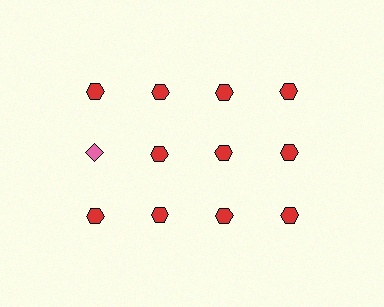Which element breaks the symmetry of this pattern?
The pink diamond in the second row, leftmost column breaks the symmetry. All other shapes are red hexagons.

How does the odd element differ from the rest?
It differs in both color (pink instead of red) and shape (diamond instead of hexagon).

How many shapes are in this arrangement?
There are 12 shapes arranged in a grid pattern.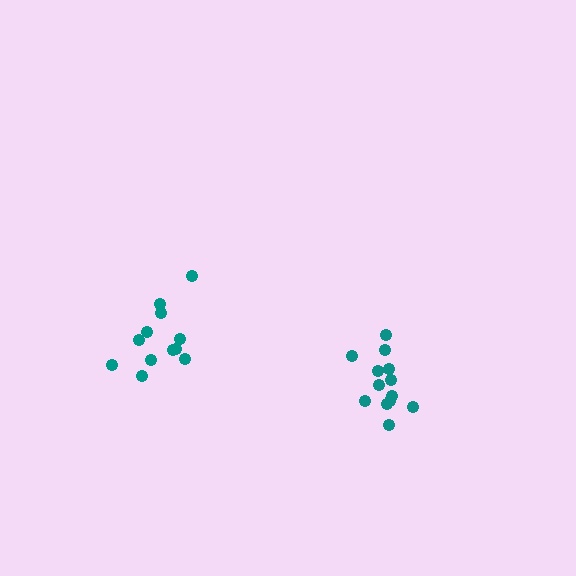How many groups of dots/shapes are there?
There are 2 groups.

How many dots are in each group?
Group 1: 13 dots, Group 2: 12 dots (25 total).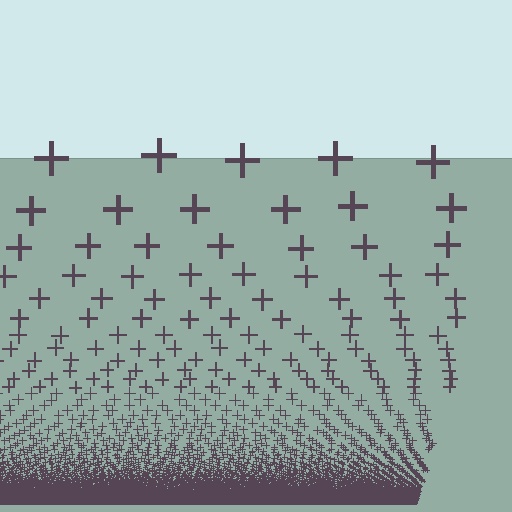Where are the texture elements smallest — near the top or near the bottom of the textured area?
Near the bottom.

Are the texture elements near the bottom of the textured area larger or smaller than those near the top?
Smaller. The gradient is inverted — elements near the bottom are smaller and denser.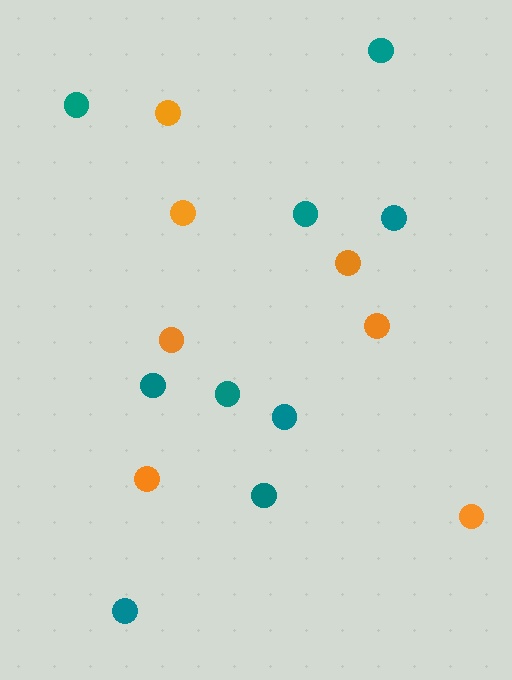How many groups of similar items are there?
There are 2 groups: one group of orange circles (7) and one group of teal circles (9).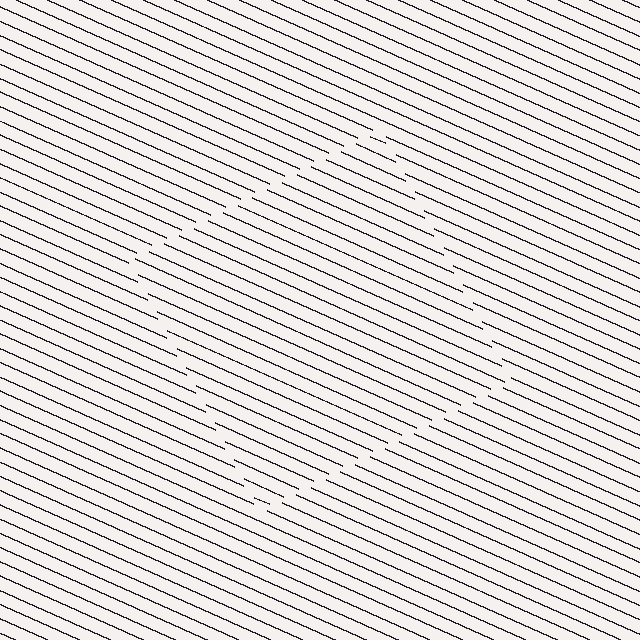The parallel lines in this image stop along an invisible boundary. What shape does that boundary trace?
An illusory square. The interior of the shape contains the same grating, shifted by half a period — the contour is defined by the phase discontinuity where line-ends from the inner and outer gratings abut.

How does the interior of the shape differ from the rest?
The interior of the shape contains the same grating, shifted by half a period — the contour is defined by the phase discontinuity where line-ends from the inner and outer gratings abut.